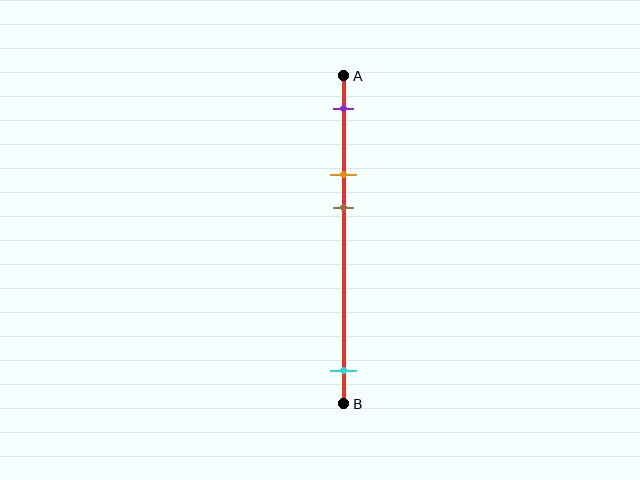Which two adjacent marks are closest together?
The orange and brown marks are the closest adjacent pair.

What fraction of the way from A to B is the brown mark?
The brown mark is approximately 40% (0.4) of the way from A to B.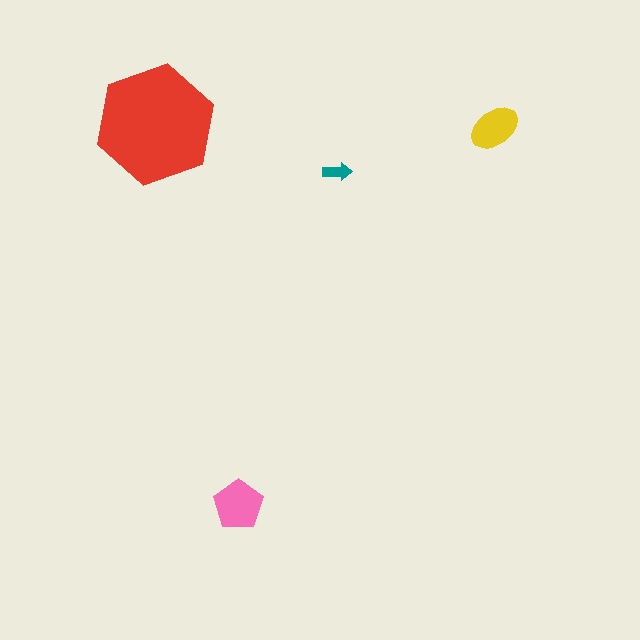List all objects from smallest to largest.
The teal arrow, the yellow ellipse, the pink pentagon, the red hexagon.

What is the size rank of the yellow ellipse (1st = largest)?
3rd.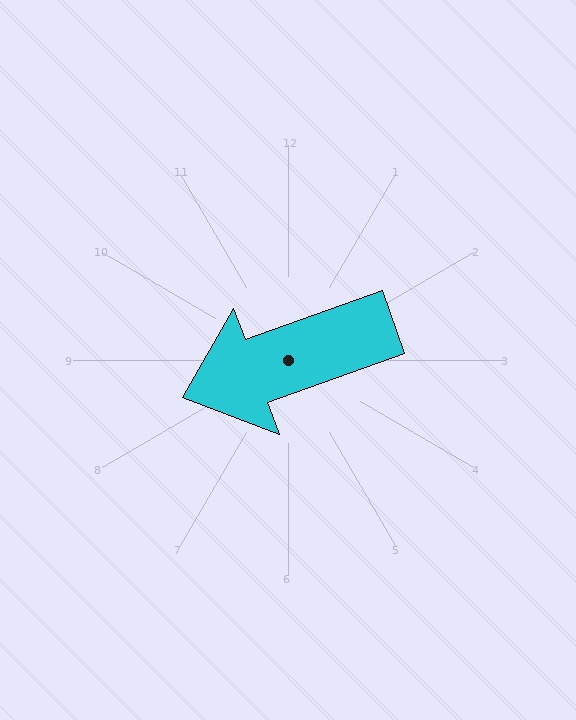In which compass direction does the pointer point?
West.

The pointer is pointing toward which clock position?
Roughly 8 o'clock.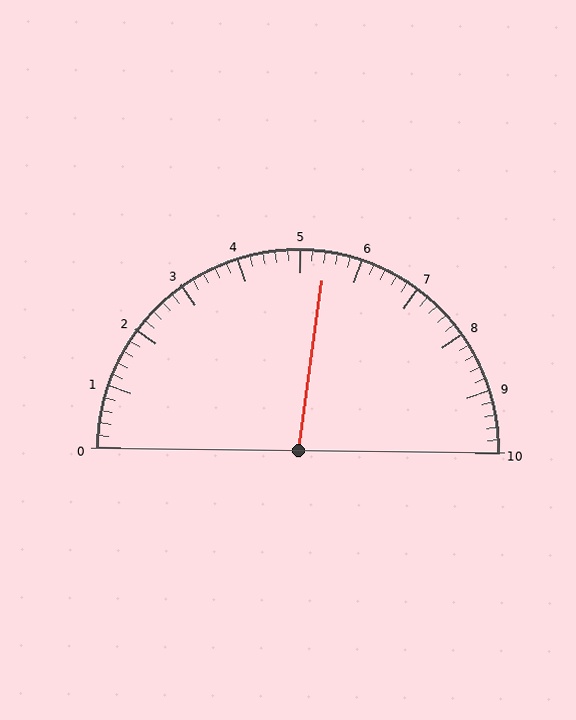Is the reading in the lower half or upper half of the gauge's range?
The reading is in the upper half of the range (0 to 10).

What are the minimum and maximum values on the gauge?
The gauge ranges from 0 to 10.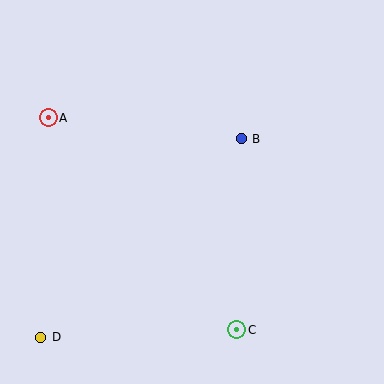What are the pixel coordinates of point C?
Point C is at (237, 330).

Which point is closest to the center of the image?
Point B at (241, 139) is closest to the center.